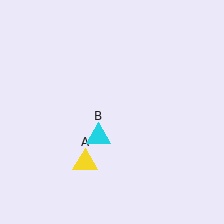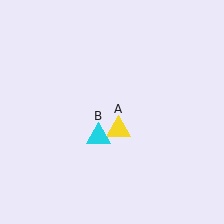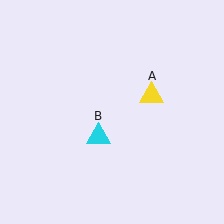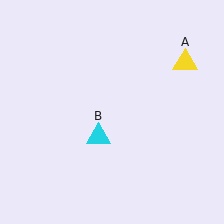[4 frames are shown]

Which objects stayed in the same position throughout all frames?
Cyan triangle (object B) remained stationary.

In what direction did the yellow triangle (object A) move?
The yellow triangle (object A) moved up and to the right.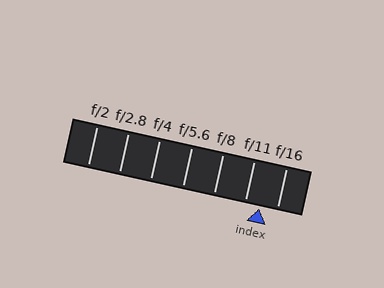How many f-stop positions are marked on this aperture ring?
There are 7 f-stop positions marked.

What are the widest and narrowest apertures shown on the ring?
The widest aperture shown is f/2 and the narrowest is f/16.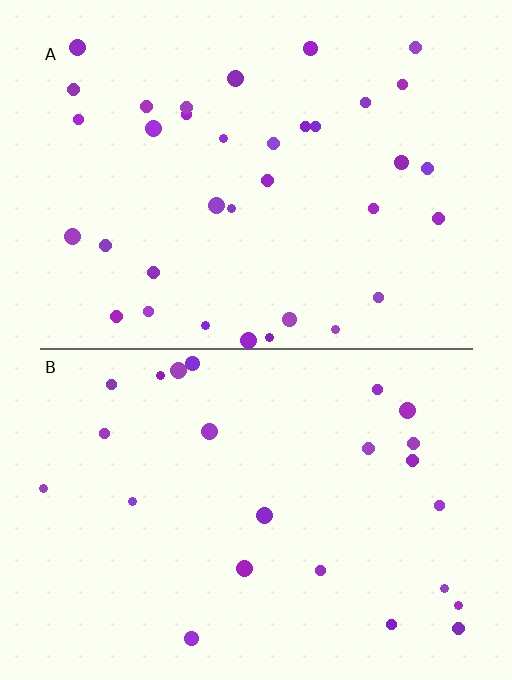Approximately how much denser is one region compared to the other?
Approximately 1.5× — region A over region B.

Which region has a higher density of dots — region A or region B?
A (the top).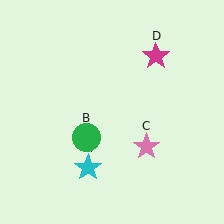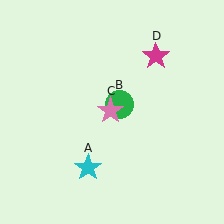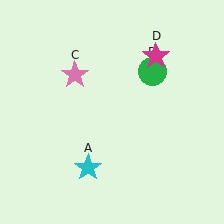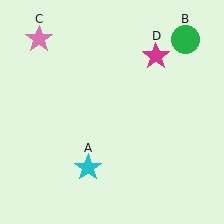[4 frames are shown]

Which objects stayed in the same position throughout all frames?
Cyan star (object A) and magenta star (object D) remained stationary.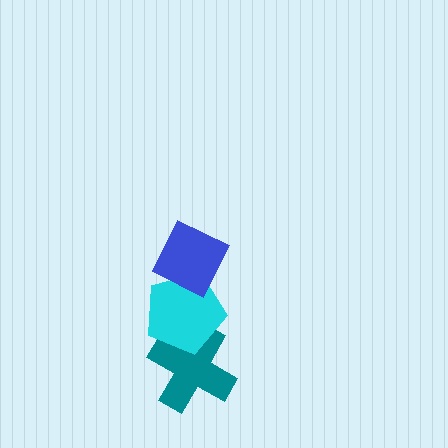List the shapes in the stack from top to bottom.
From top to bottom: the blue diamond, the cyan pentagon, the teal cross.